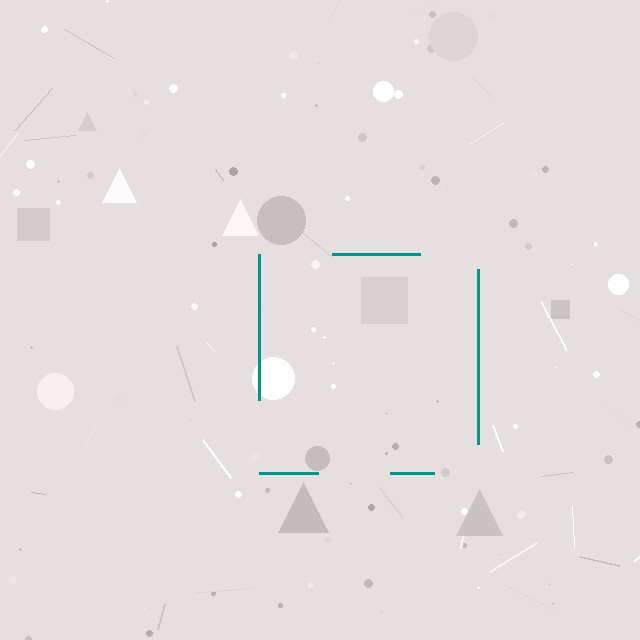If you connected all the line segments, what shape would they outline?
They would outline a square.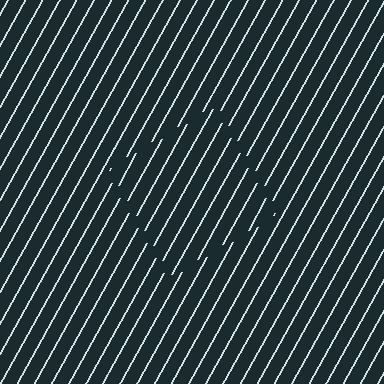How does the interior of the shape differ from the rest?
The interior of the shape contains the same grating, shifted by half a period — the contour is defined by the phase discontinuity where line-ends from the inner and outer gratings abut.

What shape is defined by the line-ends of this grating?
An illusory square. The interior of the shape contains the same grating, shifted by half a period — the contour is defined by the phase discontinuity where line-ends from the inner and outer gratings abut.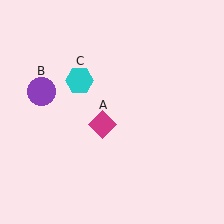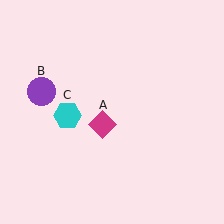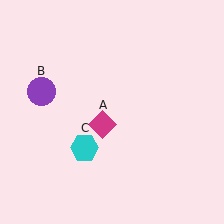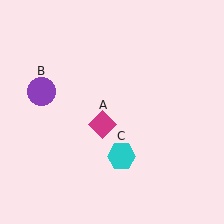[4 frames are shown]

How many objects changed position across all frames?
1 object changed position: cyan hexagon (object C).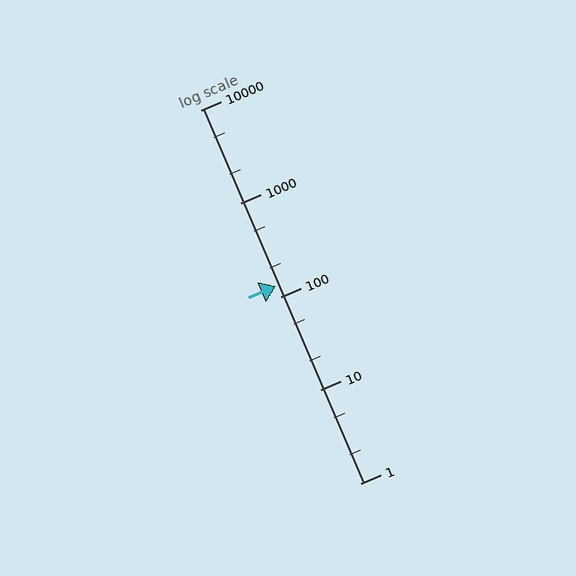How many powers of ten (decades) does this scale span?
The scale spans 4 decades, from 1 to 10000.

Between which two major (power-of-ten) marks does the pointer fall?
The pointer is between 100 and 1000.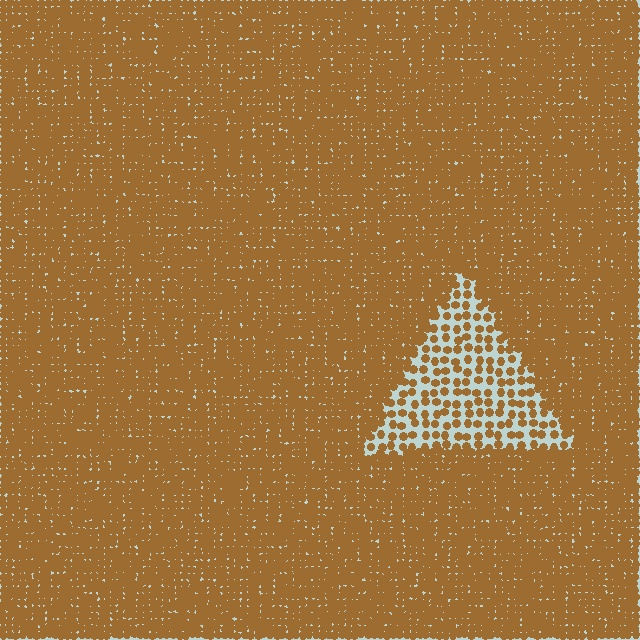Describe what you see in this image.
The image contains small brown elements arranged at two different densities. A triangle-shaped region is visible where the elements are less densely packed than the surrounding area.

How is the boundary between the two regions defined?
The boundary is defined by a change in element density (approximately 2.7x ratio). All elements are the same color, size, and shape.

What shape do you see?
I see a triangle.